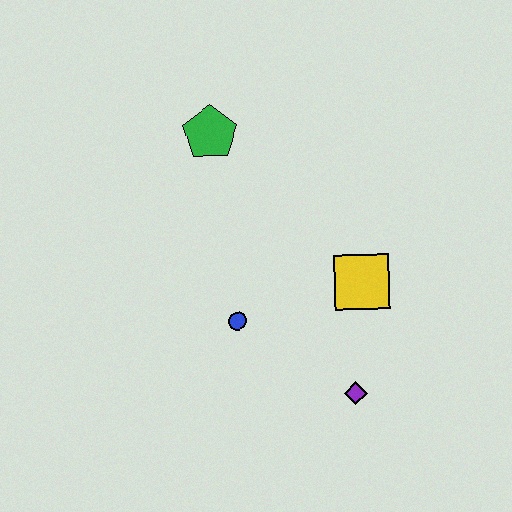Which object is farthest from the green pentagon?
The purple diamond is farthest from the green pentagon.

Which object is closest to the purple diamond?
The yellow square is closest to the purple diamond.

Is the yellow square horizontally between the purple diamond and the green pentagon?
No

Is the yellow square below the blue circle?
No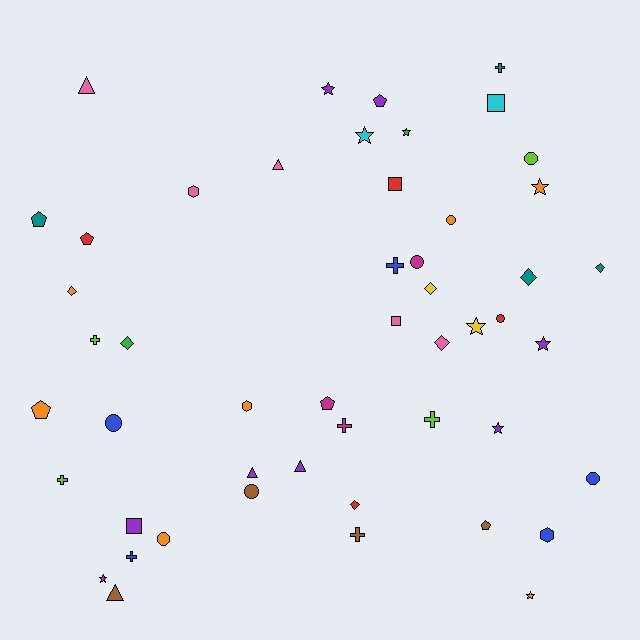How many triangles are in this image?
There are 5 triangles.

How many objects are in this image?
There are 50 objects.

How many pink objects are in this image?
There are 5 pink objects.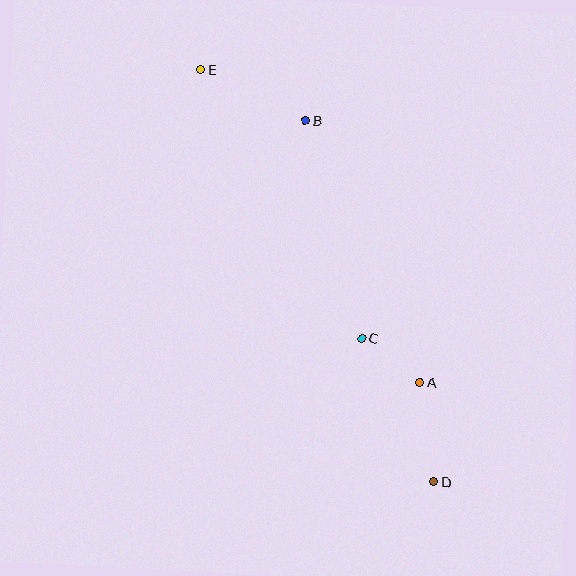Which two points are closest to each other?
Points A and C are closest to each other.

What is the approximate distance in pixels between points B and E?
The distance between B and E is approximately 116 pixels.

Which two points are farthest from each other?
Points D and E are farthest from each other.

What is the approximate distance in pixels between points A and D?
The distance between A and D is approximately 100 pixels.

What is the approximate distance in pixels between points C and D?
The distance between C and D is approximately 161 pixels.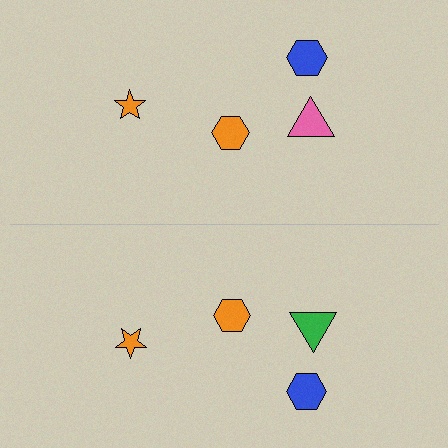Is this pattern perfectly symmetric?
No, the pattern is not perfectly symmetric. The green triangle on the bottom side breaks the symmetry — its mirror counterpart is pink.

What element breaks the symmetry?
The green triangle on the bottom side breaks the symmetry — its mirror counterpart is pink.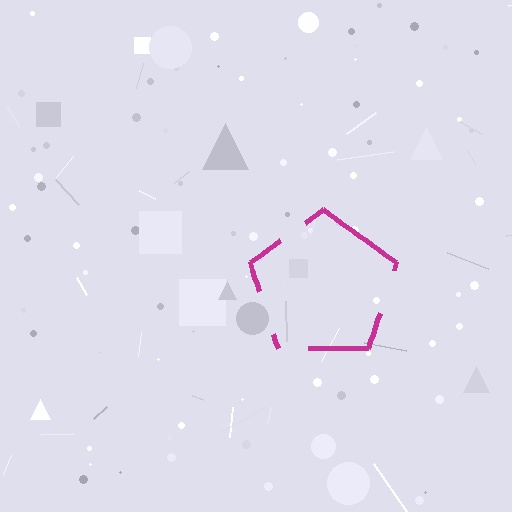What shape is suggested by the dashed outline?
The dashed outline suggests a pentagon.